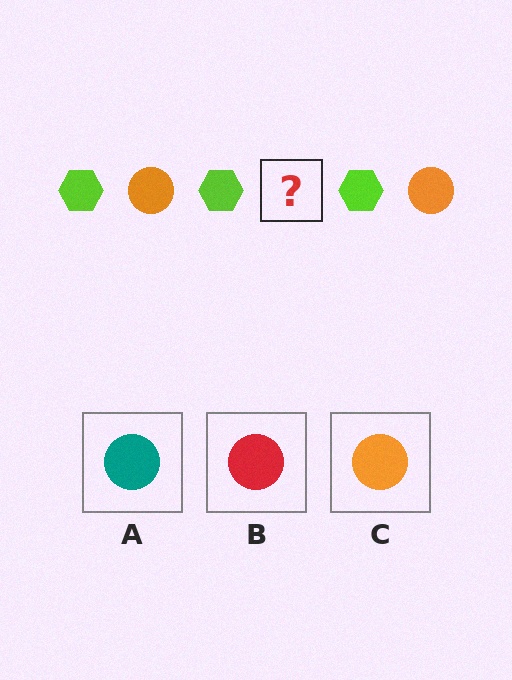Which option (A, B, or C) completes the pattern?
C.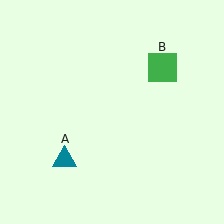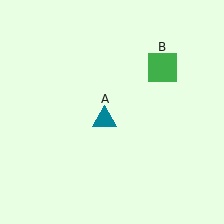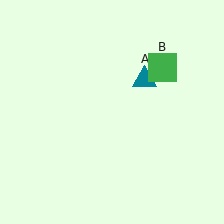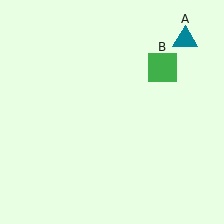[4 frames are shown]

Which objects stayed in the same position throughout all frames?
Green square (object B) remained stationary.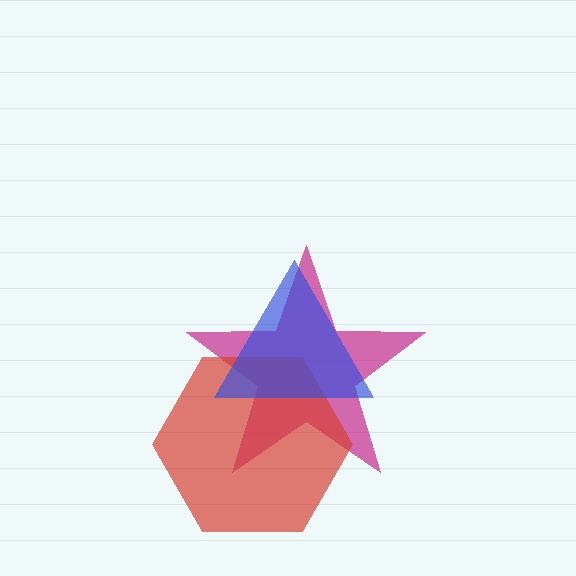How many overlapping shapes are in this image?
There are 3 overlapping shapes in the image.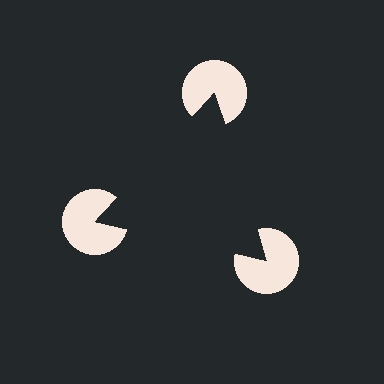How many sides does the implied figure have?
3 sides.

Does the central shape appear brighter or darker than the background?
It typically appears slightly darker than the background, even though no actual brightness change is drawn.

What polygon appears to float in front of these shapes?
An illusory triangle — its edges are inferred from the aligned wedge cuts in the pac-man discs, not physically drawn.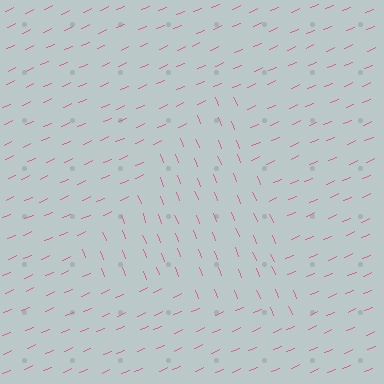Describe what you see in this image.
The image is filled with small pink line segments. A triangle region in the image has lines oriented differently from the surrounding lines, creating a visible texture boundary.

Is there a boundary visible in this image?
Yes, there is a texture boundary formed by a change in line orientation.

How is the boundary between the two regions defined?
The boundary is defined purely by a change in line orientation (approximately 89 degrees difference). All lines are the same color and thickness.